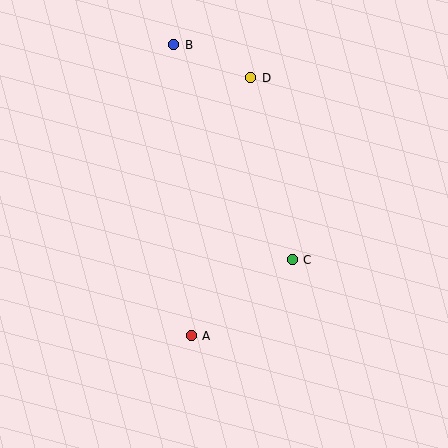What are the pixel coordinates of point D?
Point D is at (251, 78).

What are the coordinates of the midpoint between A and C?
The midpoint between A and C is at (242, 298).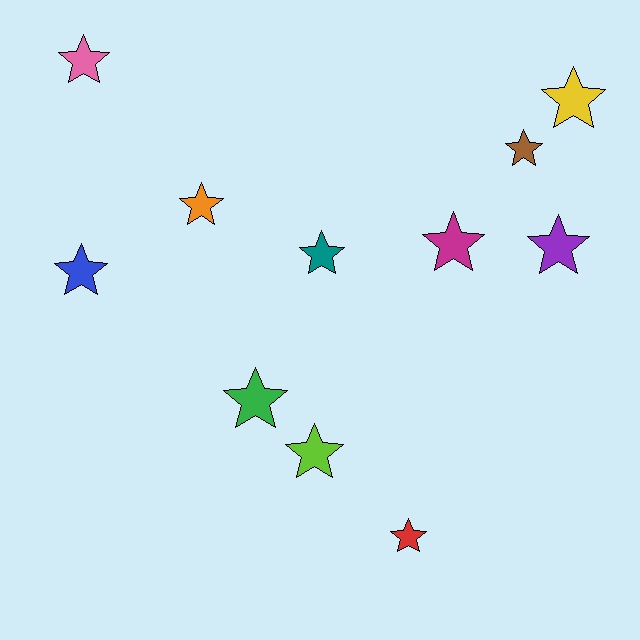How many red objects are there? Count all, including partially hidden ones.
There is 1 red object.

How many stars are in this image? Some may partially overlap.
There are 11 stars.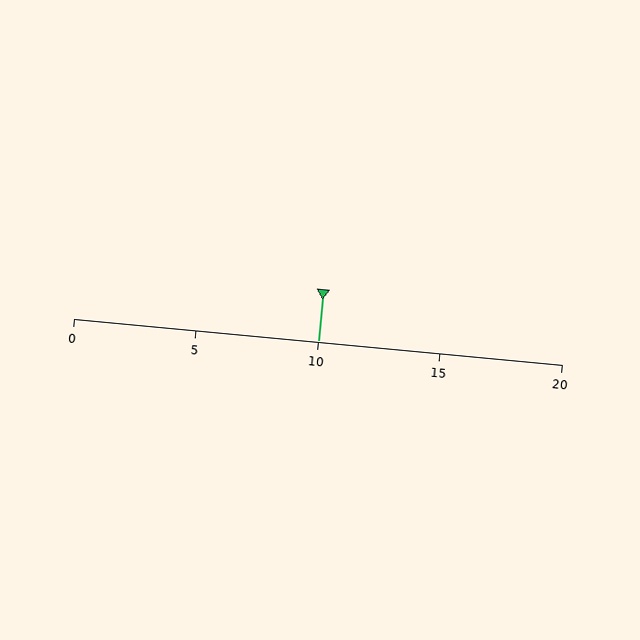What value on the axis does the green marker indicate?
The marker indicates approximately 10.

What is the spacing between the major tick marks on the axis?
The major ticks are spaced 5 apart.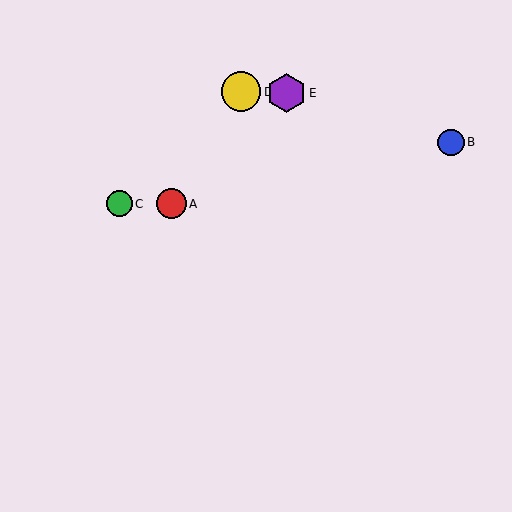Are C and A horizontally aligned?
Yes, both are at y≈204.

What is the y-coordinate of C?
Object C is at y≈204.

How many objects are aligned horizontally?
2 objects (A, C) are aligned horizontally.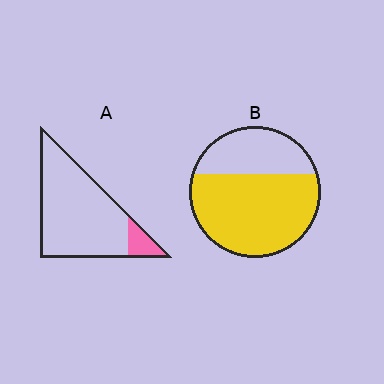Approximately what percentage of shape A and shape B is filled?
A is approximately 10% and B is approximately 65%.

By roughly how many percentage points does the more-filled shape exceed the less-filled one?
By roughly 55 percentage points (B over A).